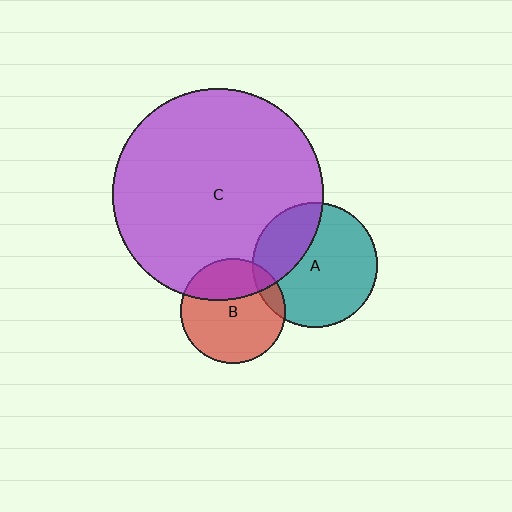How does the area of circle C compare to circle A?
Approximately 2.9 times.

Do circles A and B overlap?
Yes.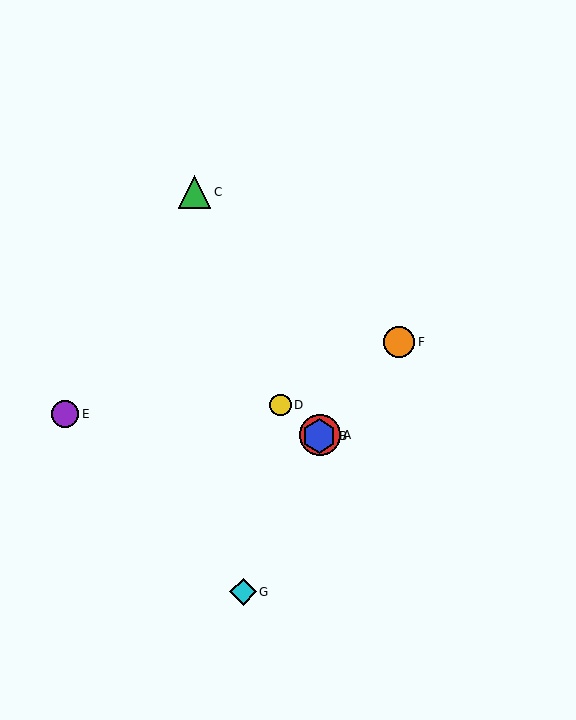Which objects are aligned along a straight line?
Objects A, B, G are aligned along a straight line.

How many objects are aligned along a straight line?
3 objects (A, B, G) are aligned along a straight line.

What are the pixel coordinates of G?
Object G is at (243, 592).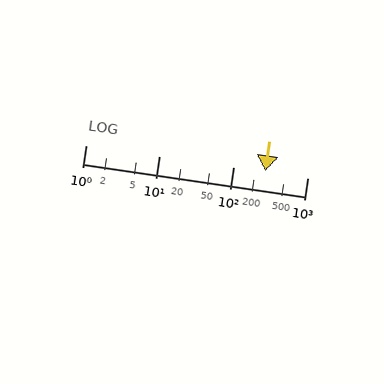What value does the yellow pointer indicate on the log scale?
The pointer indicates approximately 270.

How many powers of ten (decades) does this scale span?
The scale spans 3 decades, from 1 to 1000.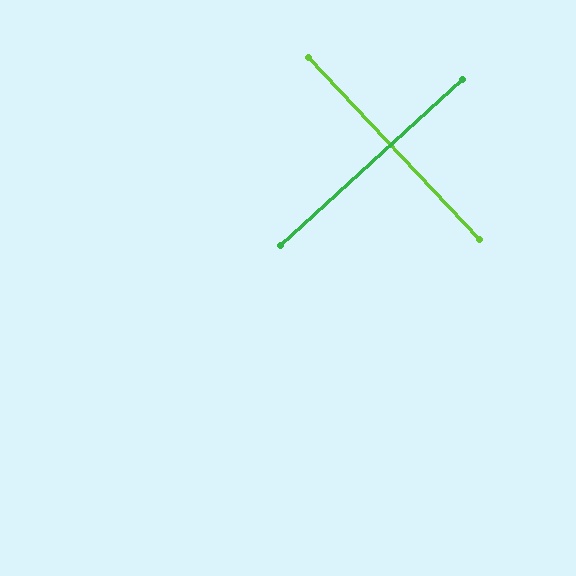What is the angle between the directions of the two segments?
Approximately 89 degrees.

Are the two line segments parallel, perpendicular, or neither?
Perpendicular — they meet at approximately 89°.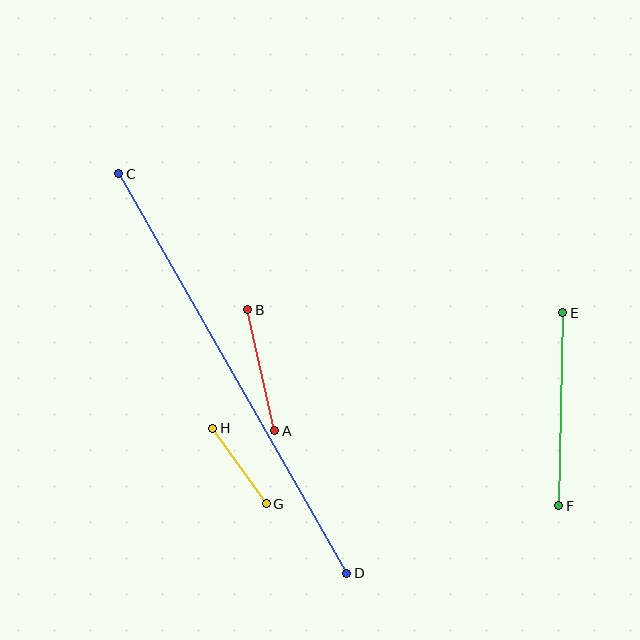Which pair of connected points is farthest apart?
Points C and D are farthest apart.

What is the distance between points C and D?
The distance is approximately 460 pixels.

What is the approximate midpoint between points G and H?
The midpoint is at approximately (239, 466) pixels.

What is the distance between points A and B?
The distance is approximately 124 pixels.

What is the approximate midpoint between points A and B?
The midpoint is at approximately (261, 370) pixels.